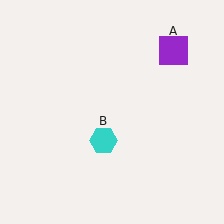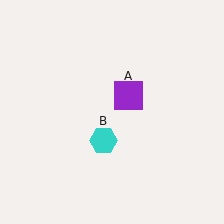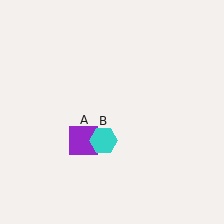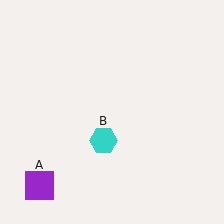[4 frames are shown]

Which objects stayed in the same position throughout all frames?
Cyan hexagon (object B) remained stationary.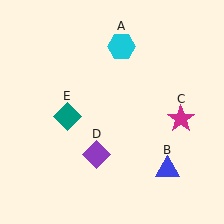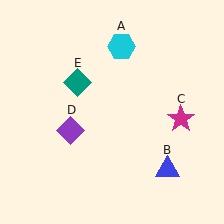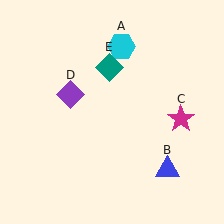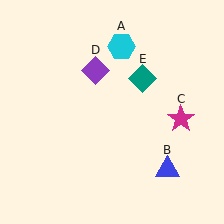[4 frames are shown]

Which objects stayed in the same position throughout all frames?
Cyan hexagon (object A) and blue triangle (object B) and magenta star (object C) remained stationary.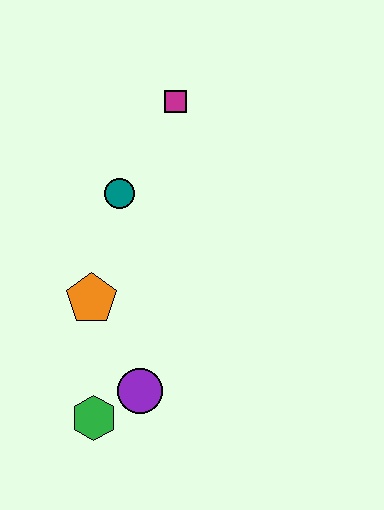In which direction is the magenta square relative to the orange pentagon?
The magenta square is above the orange pentagon.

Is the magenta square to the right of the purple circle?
Yes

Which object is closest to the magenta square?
The teal circle is closest to the magenta square.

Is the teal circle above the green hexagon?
Yes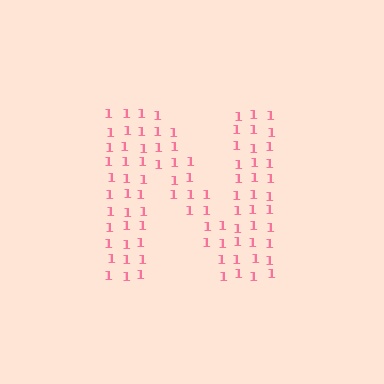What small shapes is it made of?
It is made of small digit 1's.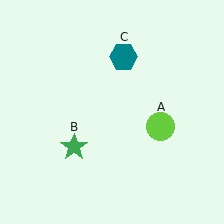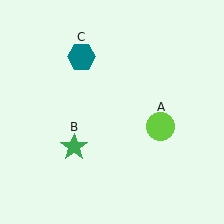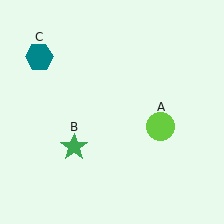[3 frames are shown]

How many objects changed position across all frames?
1 object changed position: teal hexagon (object C).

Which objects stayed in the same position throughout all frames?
Lime circle (object A) and green star (object B) remained stationary.